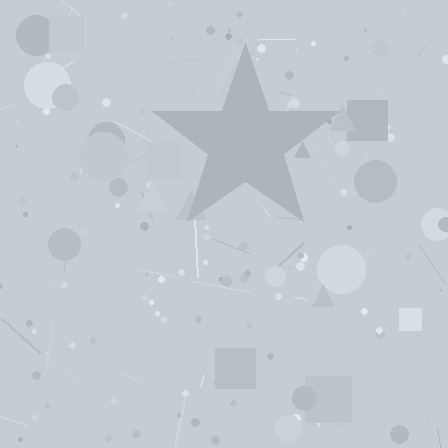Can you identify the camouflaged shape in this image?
The camouflaged shape is a star.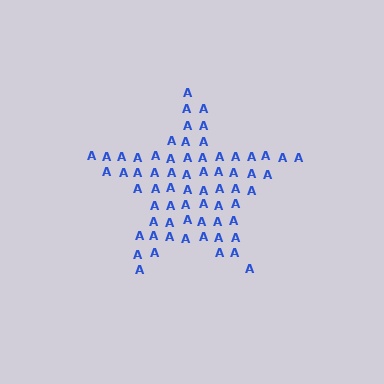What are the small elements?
The small elements are letter A's.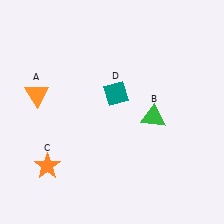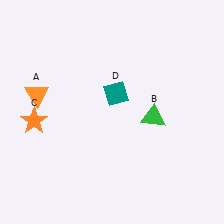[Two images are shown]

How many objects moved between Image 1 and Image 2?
1 object moved between the two images.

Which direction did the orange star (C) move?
The orange star (C) moved up.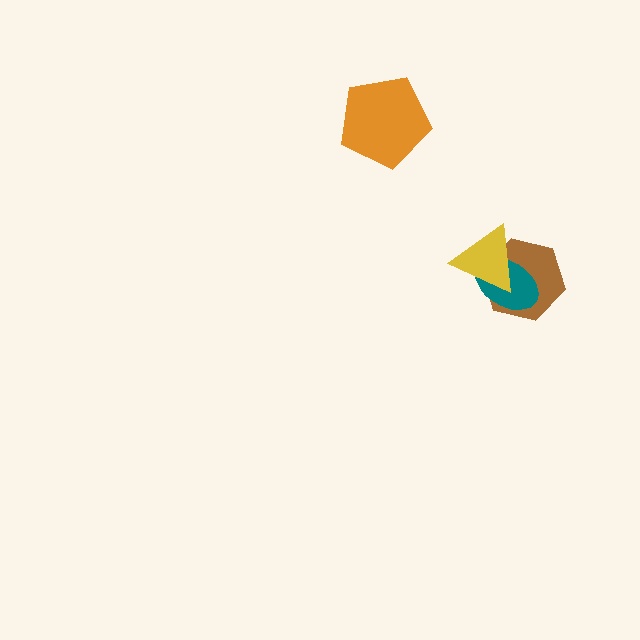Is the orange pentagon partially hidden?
No, no other shape covers it.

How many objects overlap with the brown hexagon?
2 objects overlap with the brown hexagon.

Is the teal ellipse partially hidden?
Yes, it is partially covered by another shape.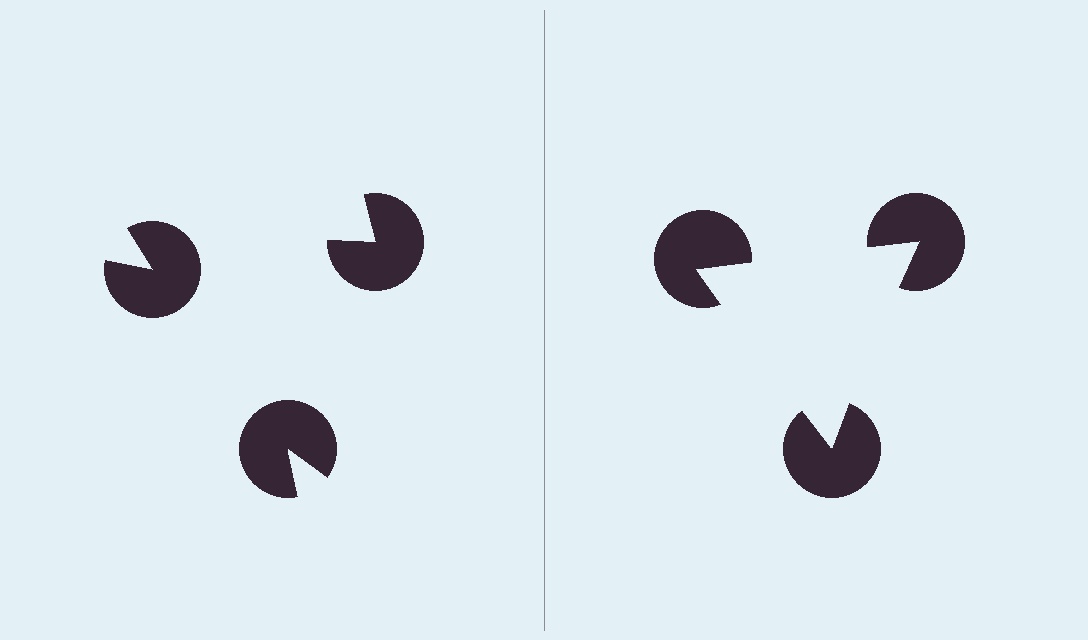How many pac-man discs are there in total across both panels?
6 — 3 on each side.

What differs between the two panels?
The pac-man discs are positioned identically on both sides; only the wedge orientations differ. On the right they align to a triangle; on the left they are misaligned.